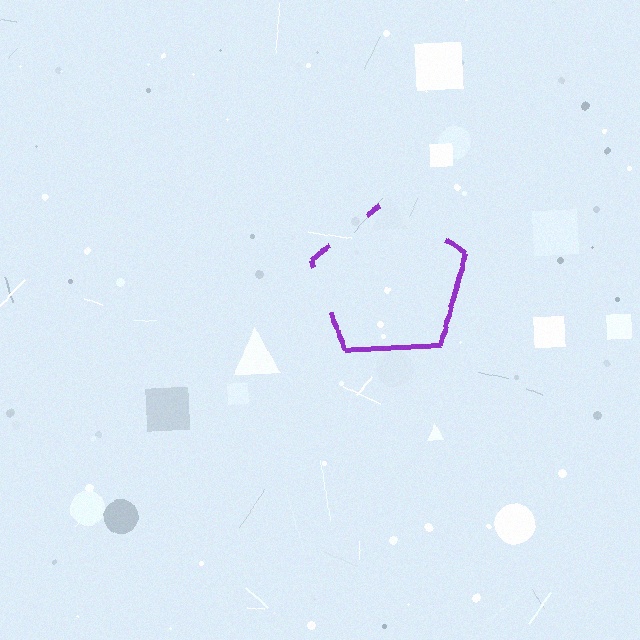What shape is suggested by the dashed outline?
The dashed outline suggests a pentagon.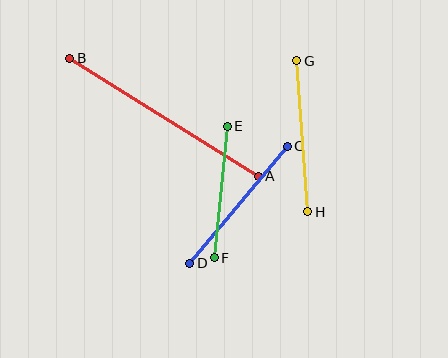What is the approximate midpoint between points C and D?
The midpoint is at approximately (239, 205) pixels.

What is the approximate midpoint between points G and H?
The midpoint is at approximately (302, 136) pixels.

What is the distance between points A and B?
The distance is approximately 222 pixels.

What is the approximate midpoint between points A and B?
The midpoint is at approximately (164, 117) pixels.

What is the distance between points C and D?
The distance is approximately 153 pixels.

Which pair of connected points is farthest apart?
Points A and B are farthest apart.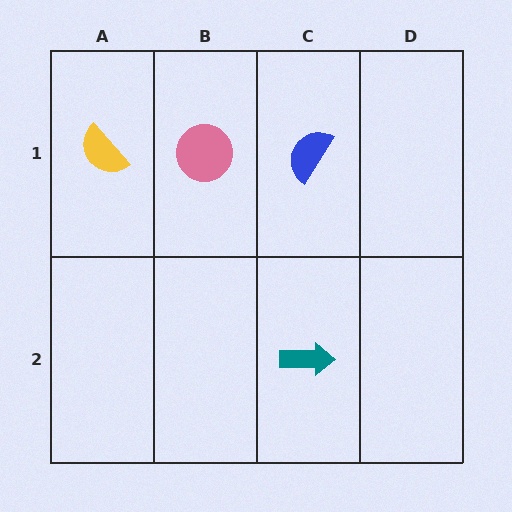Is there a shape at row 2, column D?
No, that cell is empty.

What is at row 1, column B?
A pink circle.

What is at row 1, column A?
A yellow semicircle.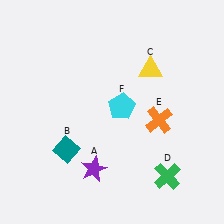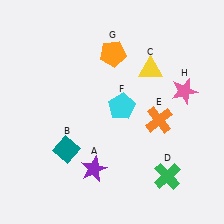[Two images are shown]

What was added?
An orange pentagon (G), a pink star (H) were added in Image 2.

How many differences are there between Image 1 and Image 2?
There are 2 differences between the two images.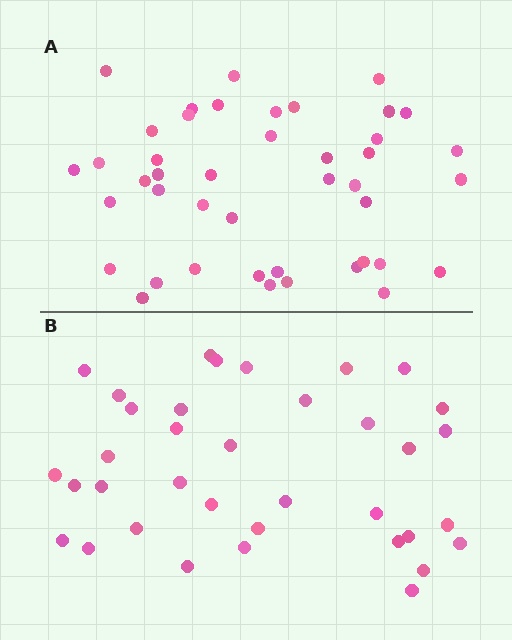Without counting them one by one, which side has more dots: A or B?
Region A (the top region) has more dots.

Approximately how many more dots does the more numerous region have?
Region A has roughly 8 or so more dots than region B.